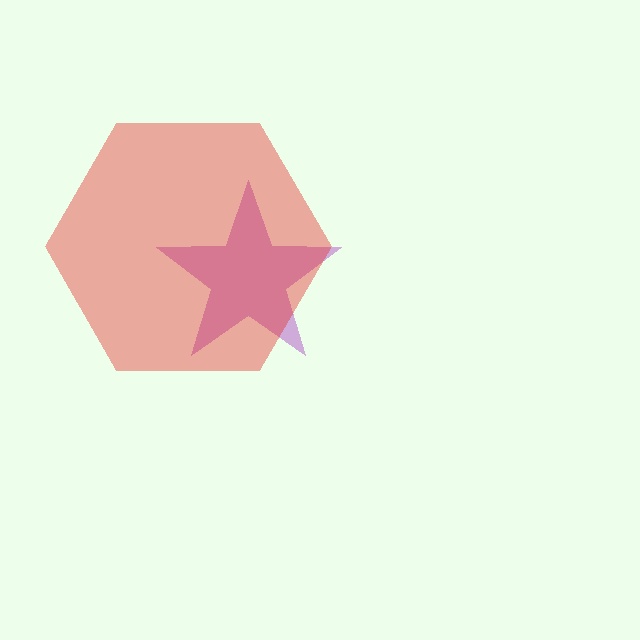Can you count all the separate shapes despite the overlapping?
Yes, there are 2 separate shapes.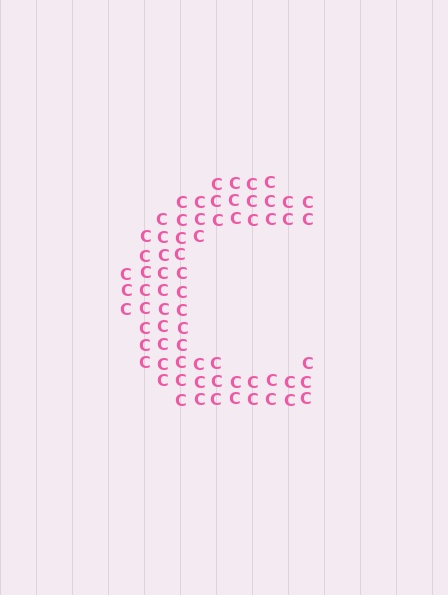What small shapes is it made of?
It is made of small letter C's.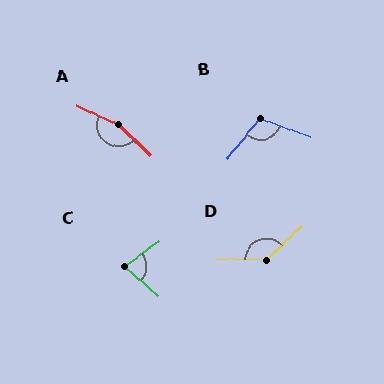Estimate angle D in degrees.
Approximately 136 degrees.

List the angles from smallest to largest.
C (77°), B (108°), D (136°), A (161°).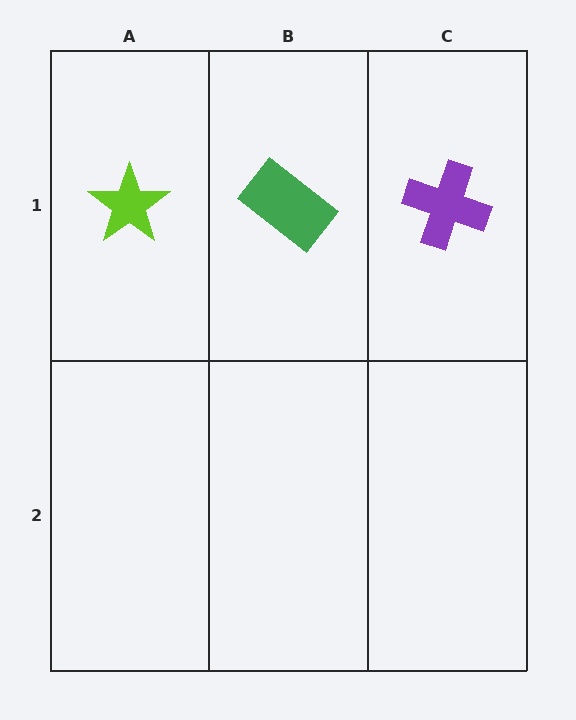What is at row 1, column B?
A green rectangle.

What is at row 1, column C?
A purple cross.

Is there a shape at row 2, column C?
No, that cell is empty.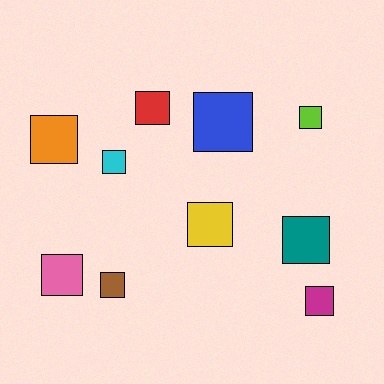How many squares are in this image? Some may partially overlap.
There are 10 squares.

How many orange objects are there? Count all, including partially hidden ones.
There is 1 orange object.